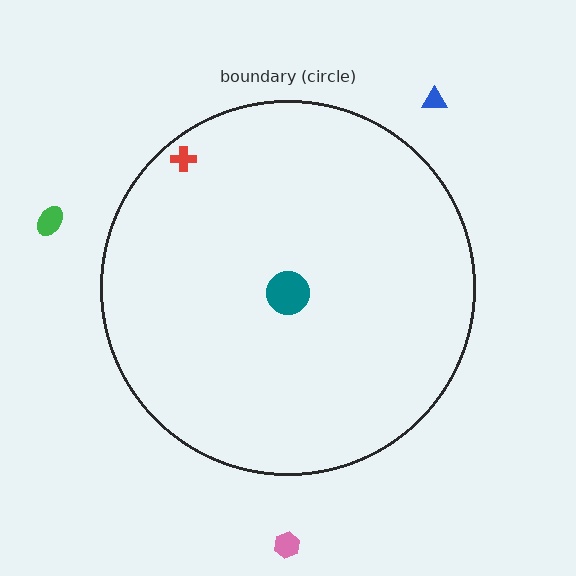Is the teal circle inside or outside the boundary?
Inside.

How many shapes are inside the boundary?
2 inside, 3 outside.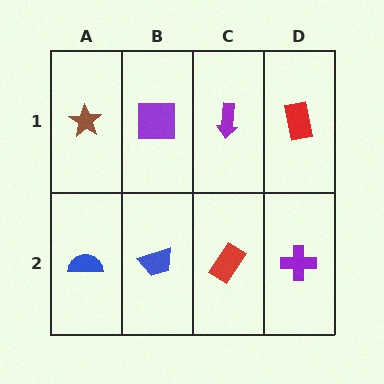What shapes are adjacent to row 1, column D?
A purple cross (row 2, column D), a purple arrow (row 1, column C).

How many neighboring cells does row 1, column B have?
3.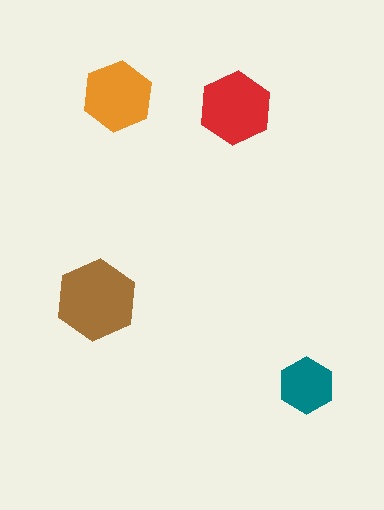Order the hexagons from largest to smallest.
the brown one, the red one, the orange one, the teal one.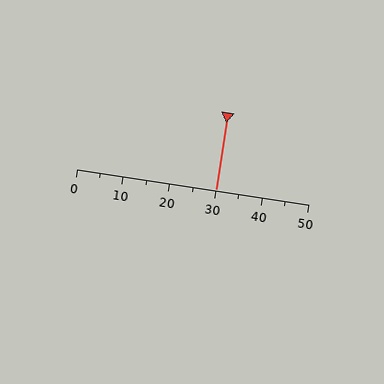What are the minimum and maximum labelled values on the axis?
The axis runs from 0 to 50.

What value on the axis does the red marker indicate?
The marker indicates approximately 30.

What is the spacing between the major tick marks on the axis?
The major ticks are spaced 10 apart.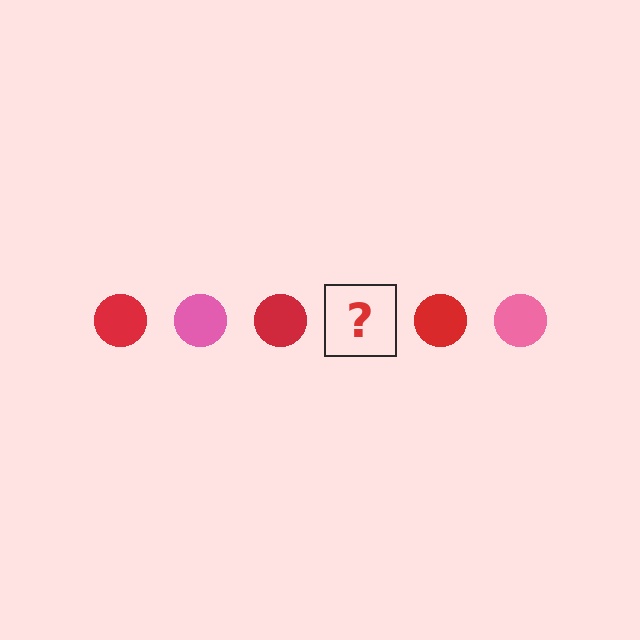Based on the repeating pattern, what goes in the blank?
The blank should be a pink circle.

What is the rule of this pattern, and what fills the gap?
The rule is that the pattern cycles through red, pink circles. The gap should be filled with a pink circle.